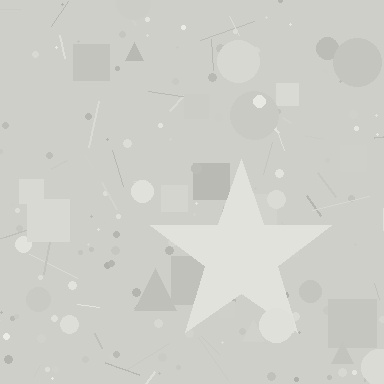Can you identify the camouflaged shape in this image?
The camouflaged shape is a star.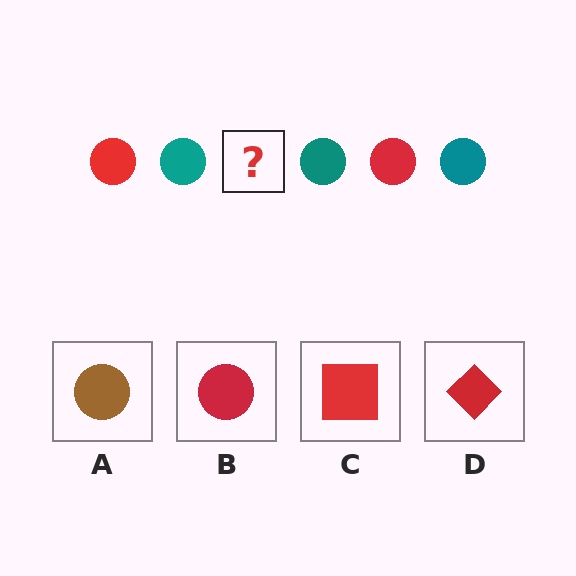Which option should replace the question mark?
Option B.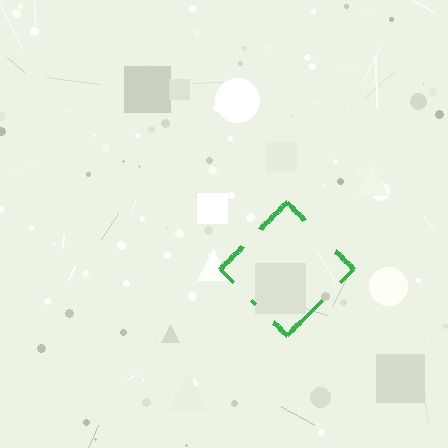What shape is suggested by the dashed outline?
The dashed outline suggests a diamond.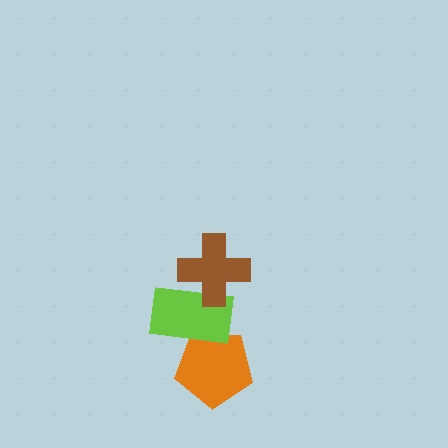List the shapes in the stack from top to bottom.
From top to bottom: the brown cross, the lime rectangle, the orange pentagon.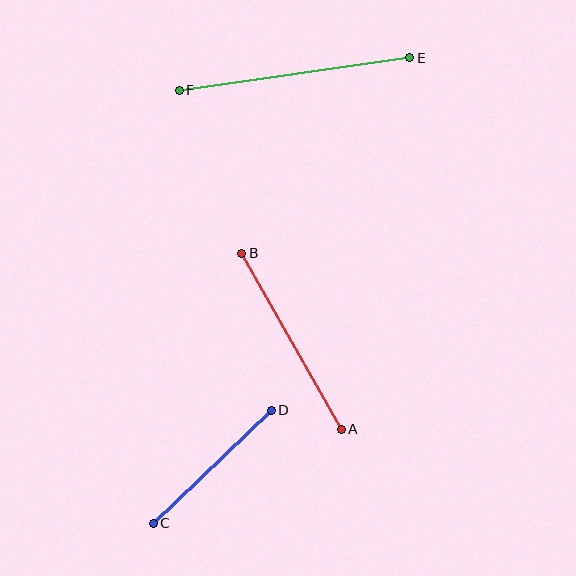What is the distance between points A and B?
The distance is approximately 202 pixels.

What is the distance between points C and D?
The distance is approximately 163 pixels.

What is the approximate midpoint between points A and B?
The midpoint is at approximately (292, 341) pixels.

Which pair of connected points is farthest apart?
Points E and F are farthest apart.